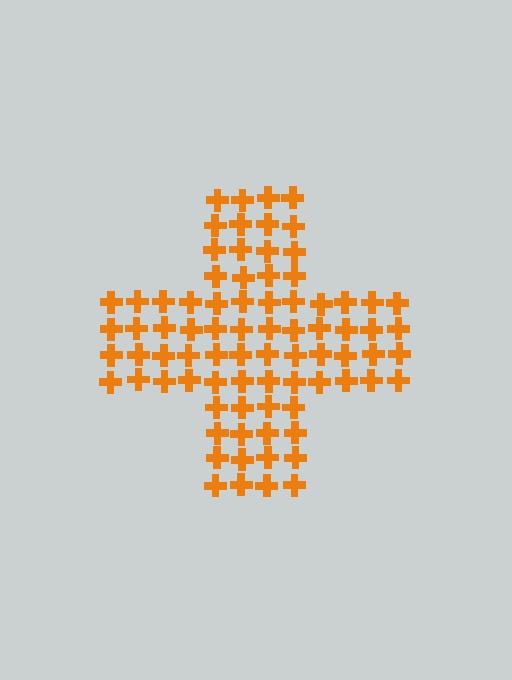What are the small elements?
The small elements are crosses.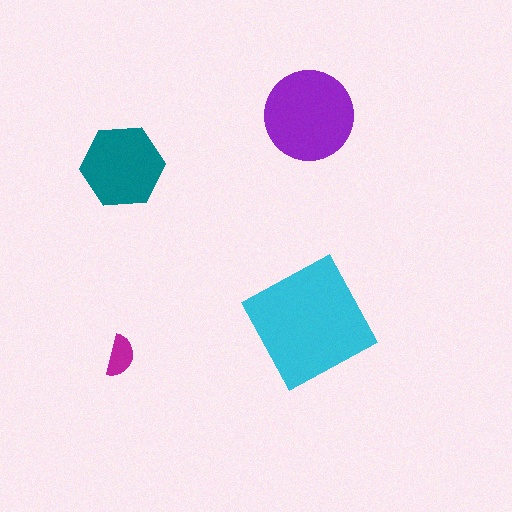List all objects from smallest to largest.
The magenta semicircle, the teal hexagon, the purple circle, the cyan square.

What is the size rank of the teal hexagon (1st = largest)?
3rd.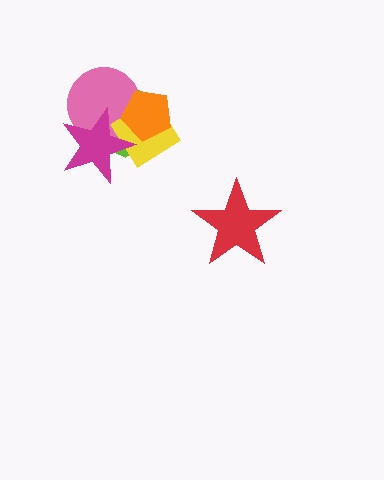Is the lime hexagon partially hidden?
Yes, it is partially covered by another shape.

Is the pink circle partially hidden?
Yes, it is partially covered by another shape.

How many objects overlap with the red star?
0 objects overlap with the red star.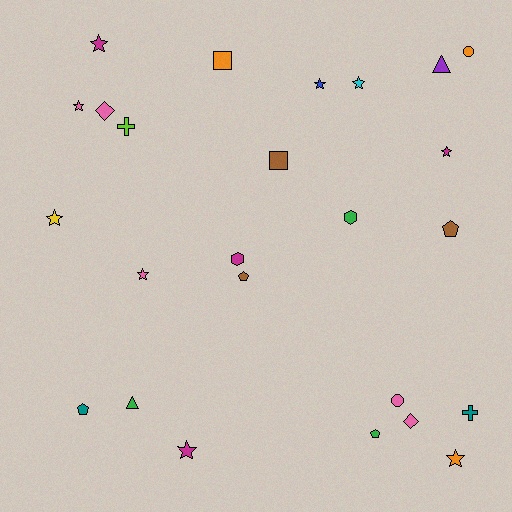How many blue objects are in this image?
There is 1 blue object.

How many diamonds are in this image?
There are 2 diamonds.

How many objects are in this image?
There are 25 objects.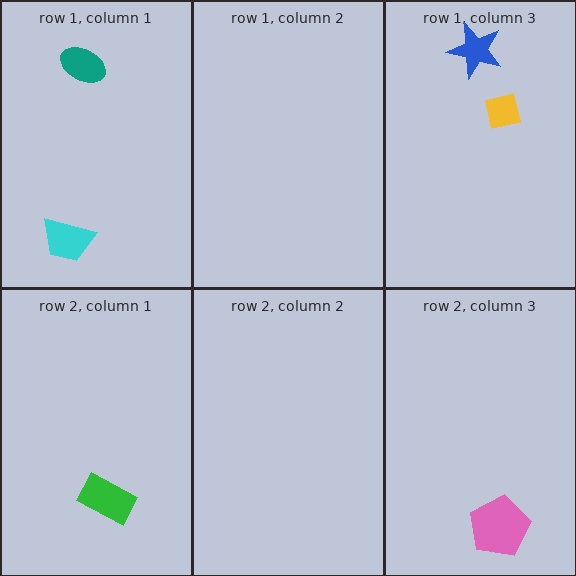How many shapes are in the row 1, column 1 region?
2.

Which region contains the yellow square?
The row 1, column 3 region.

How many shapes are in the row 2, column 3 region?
1.